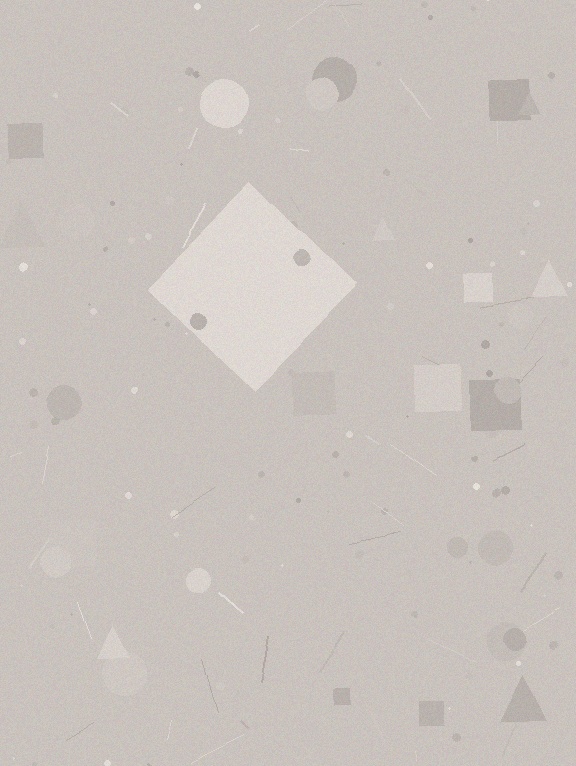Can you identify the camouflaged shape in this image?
The camouflaged shape is a diamond.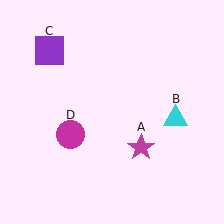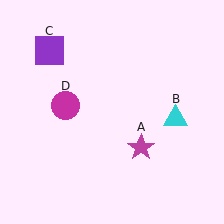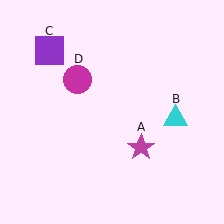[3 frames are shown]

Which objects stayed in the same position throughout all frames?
Magenta star (object A) and cyan triangle (object B) and purple square (object C) remained stationary.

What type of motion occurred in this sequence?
The magenta circle (object D) rotated clockwise around the center of the scene.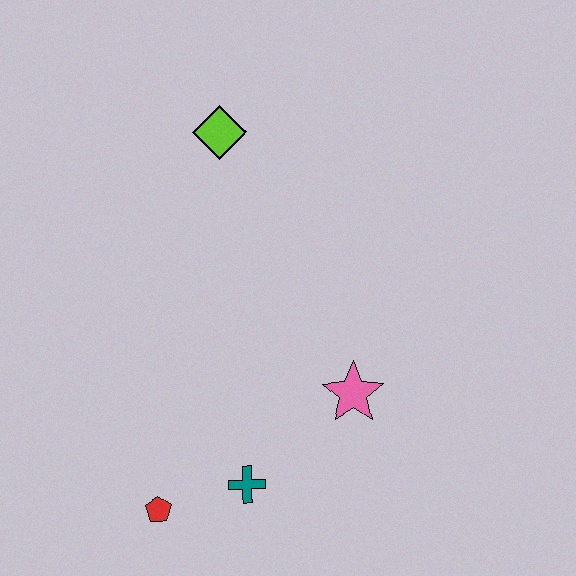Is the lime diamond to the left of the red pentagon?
No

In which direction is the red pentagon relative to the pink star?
The red pentagon is to the left of the pink star.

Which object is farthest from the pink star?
The lime diamond is farthest from the pink star.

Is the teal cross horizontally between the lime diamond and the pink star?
Yes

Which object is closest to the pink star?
The teal cross is closest to the pink star.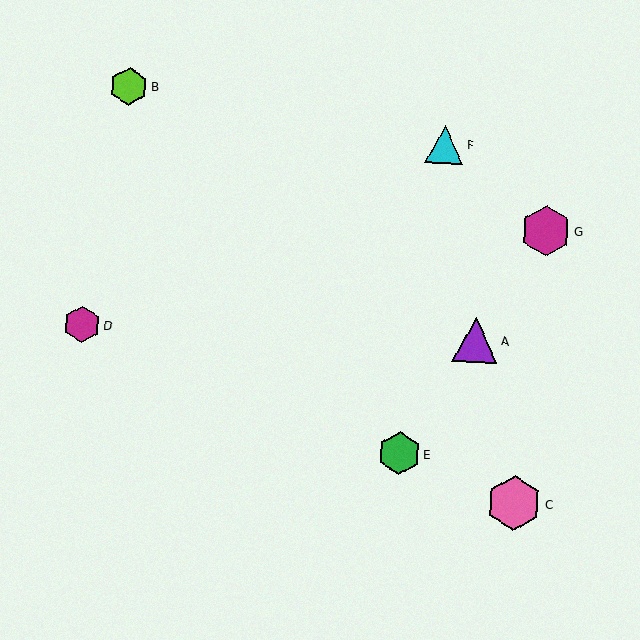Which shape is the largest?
The pink hexagon (labeled C) is the largest.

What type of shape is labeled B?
Shape B is a lime hexagon.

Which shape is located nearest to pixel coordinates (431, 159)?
The cyan triangle (labeled F) at (445, 144) is nearest to that location.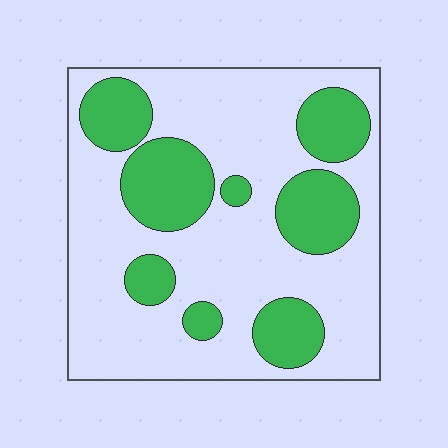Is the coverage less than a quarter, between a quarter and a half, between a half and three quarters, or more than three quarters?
Between a quarter and a half.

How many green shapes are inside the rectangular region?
8.